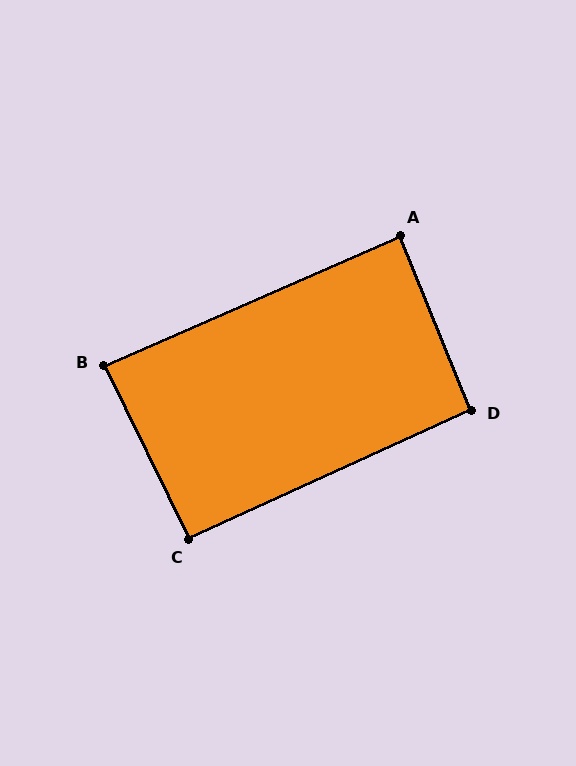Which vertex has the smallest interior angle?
B, at approximately 88 degrees.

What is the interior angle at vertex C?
Approximately 92 degrees (approximately right).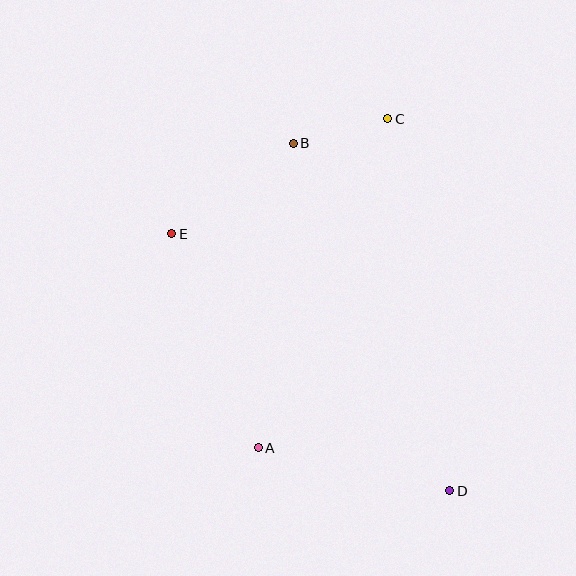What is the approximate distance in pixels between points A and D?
The distance between A and D is approximately 196 pixels.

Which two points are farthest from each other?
Points B and D are farthest from each other.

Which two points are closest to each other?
Points B and C are closest to each other.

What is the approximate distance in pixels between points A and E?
The distance between A and E is approximately 231 pixels.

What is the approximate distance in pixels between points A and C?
The distance between A and C is approximately 354 pixels.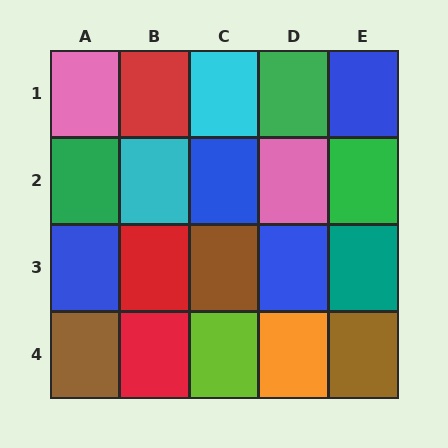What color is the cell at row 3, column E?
Teal.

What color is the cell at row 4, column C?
Lime.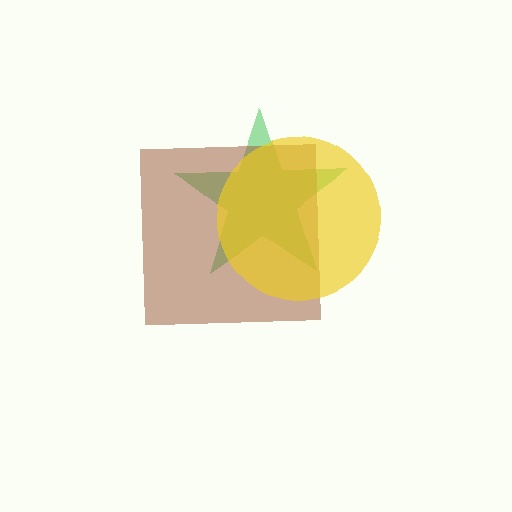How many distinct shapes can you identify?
There are 3 distinct shapes: a green star, a brown square, a yellow circle.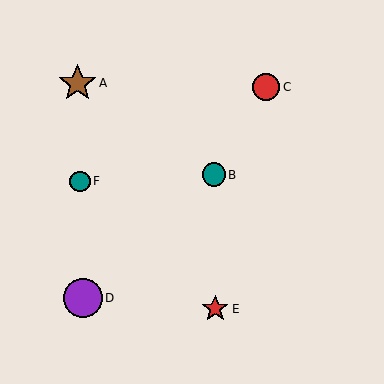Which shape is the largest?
The purple circle (labeled D) is the largest.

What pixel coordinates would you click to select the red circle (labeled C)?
Click at (266, 87) to select the red circle C.